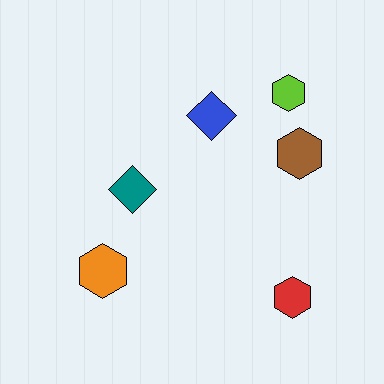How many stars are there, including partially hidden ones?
There are no stars.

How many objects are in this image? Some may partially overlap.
There are 6 objects.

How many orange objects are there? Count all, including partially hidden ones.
There is 1 orange object.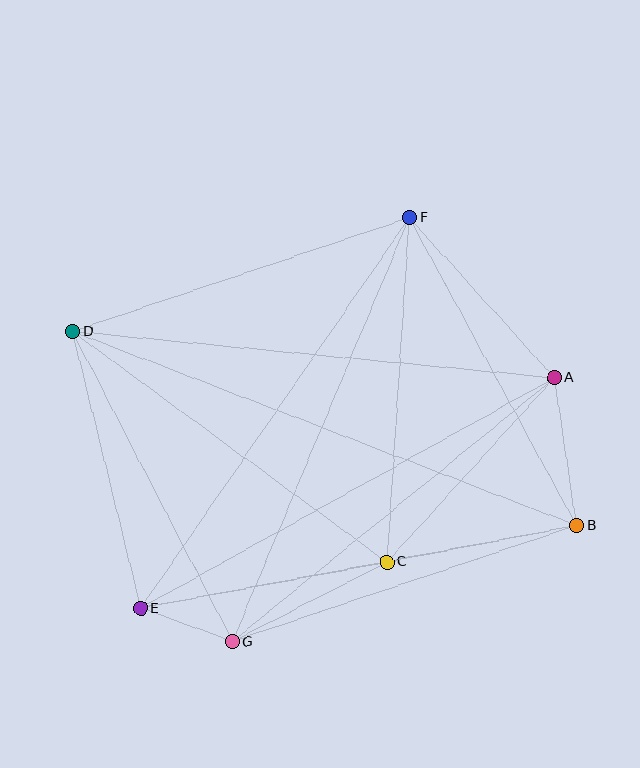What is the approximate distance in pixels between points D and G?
The distance between D and G is approximately 349 pixels.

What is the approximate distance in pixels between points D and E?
The distance between D and E is approximately 285 pixels.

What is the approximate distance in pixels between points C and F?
The distance between C and F is approximately 345 pixels.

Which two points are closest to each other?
Points E and G are closest to each other.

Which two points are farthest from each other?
Points B and D are farthest from each other.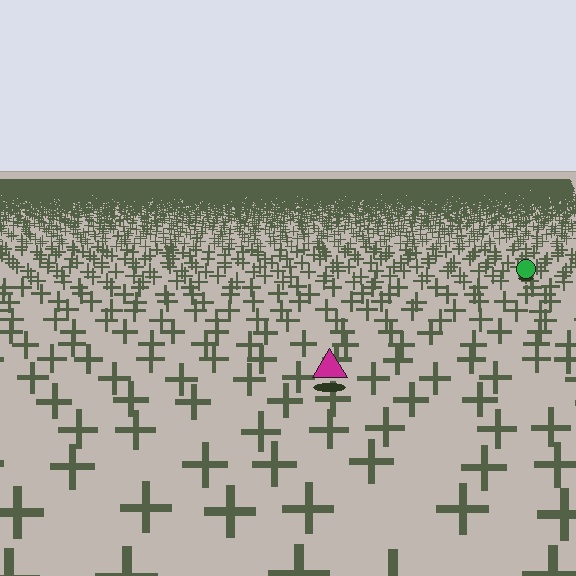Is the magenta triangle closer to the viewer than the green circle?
Yes. The magenta triangle is closer — you can tell from the texture gradient: the ground texture is coarser near it.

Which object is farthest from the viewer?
The green circle is farthest from the viewer. It appears smaller and the ground texture around it is denser.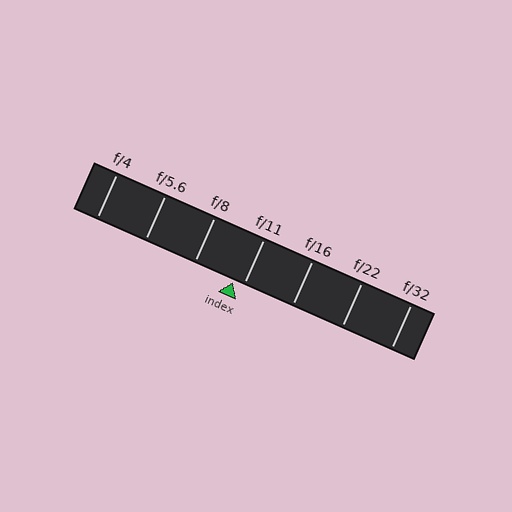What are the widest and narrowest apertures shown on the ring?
The widest aperture shown is f/4 and the narrowest is f/32.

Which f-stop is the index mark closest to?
The index mark is closest to f/11.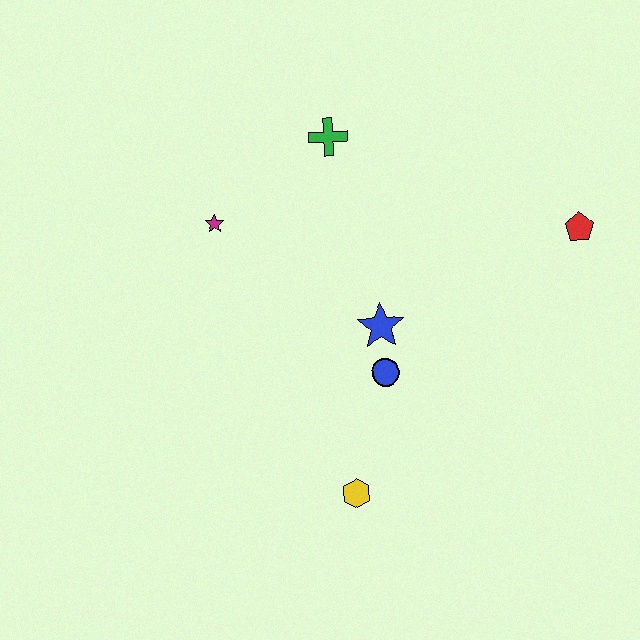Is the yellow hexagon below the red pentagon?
Yes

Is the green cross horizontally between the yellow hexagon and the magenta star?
Yes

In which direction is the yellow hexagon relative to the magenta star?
The yellow hexagon is below the magenta star.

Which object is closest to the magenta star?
The green cross is closest to the magenta star.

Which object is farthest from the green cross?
The yellow hexagon is farthest from the green cross.